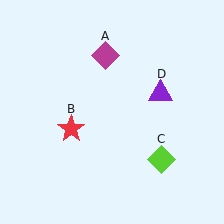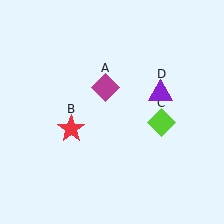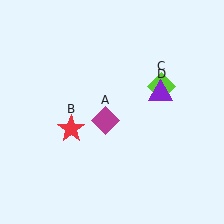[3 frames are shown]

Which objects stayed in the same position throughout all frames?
Red star (object B) and purple triangle (object D) remained stationary.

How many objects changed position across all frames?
2 objects changed position: magenta diamond (object A), lime diamond (object C).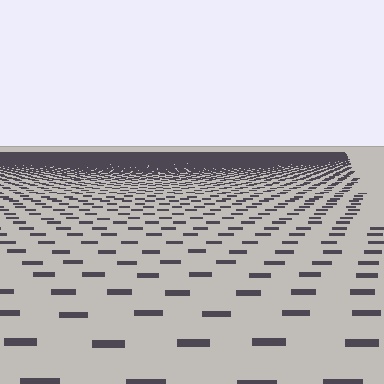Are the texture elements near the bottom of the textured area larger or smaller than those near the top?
Larger. Near the bottom, elements are closer to the viewer and appear at a bigger on-screen size.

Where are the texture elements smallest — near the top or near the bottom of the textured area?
Near the top.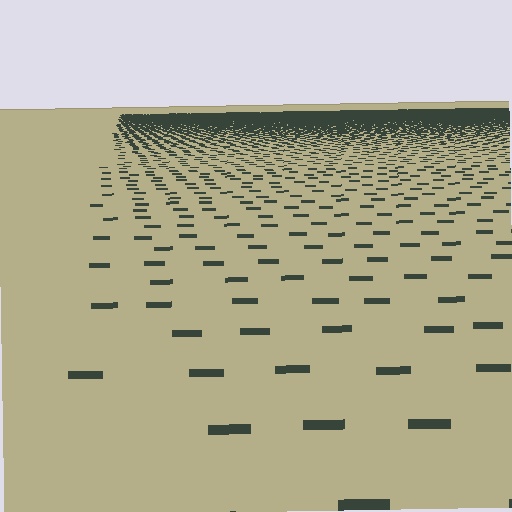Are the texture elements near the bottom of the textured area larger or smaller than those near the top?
Larger. Near the bottom, elements are closer to the viewer and appear at a bigger on-screen size.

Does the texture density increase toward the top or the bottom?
Density increases toward the top.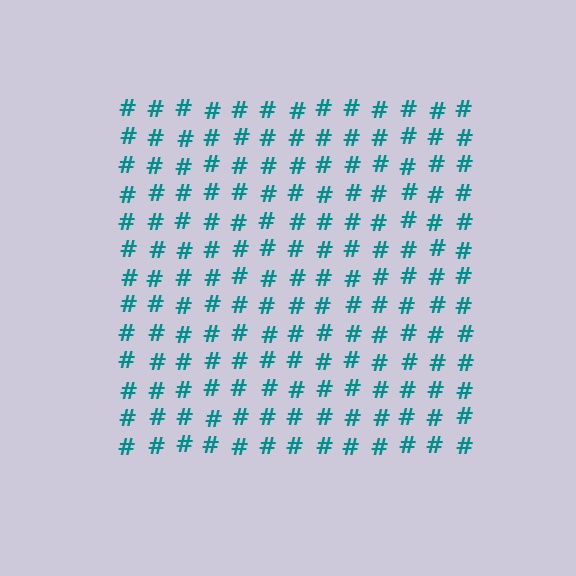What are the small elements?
The small elements are hash symbols.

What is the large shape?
The large shape is a square.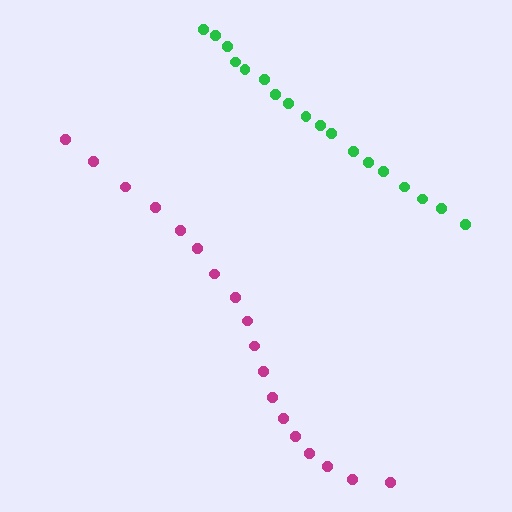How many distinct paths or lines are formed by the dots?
There are 2 distinct paths.